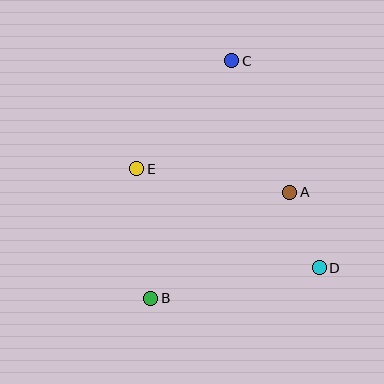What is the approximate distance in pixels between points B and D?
The distance between B and D is approximately 171 pixels.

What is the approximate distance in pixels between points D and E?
The distance between D and E is approximately 208 pixels.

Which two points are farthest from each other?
Points B and C are farthest from each other.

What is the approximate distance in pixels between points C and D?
The distance between C and D is approximately 225 pixels.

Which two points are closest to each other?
Points A and D are closest to each other.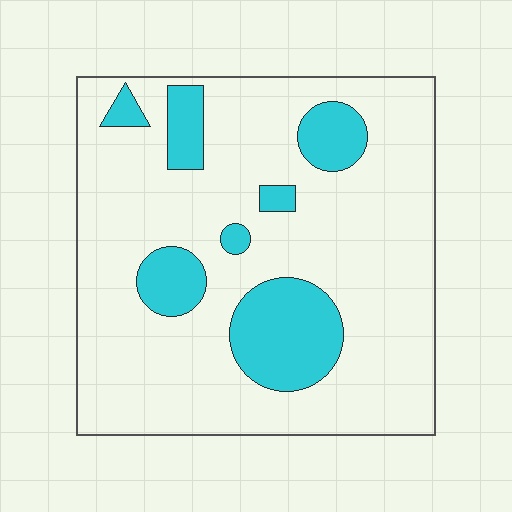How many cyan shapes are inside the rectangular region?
7.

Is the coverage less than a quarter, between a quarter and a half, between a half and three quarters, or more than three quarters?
Less than a quarter.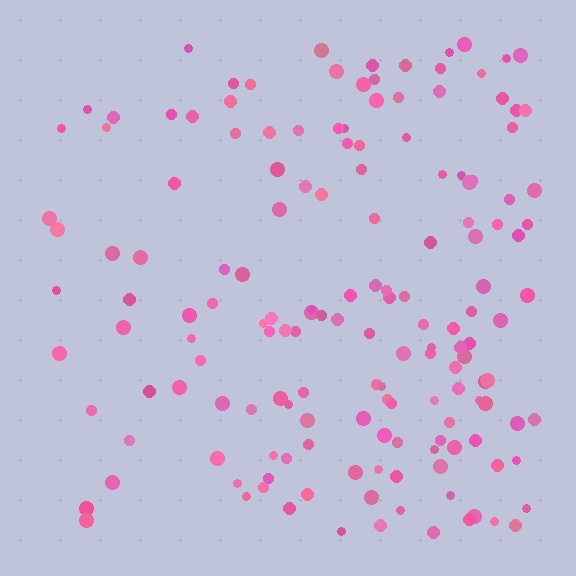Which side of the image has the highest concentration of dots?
The right.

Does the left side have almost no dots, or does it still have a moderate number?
Still a moderate number, just noticeably fewer than the right.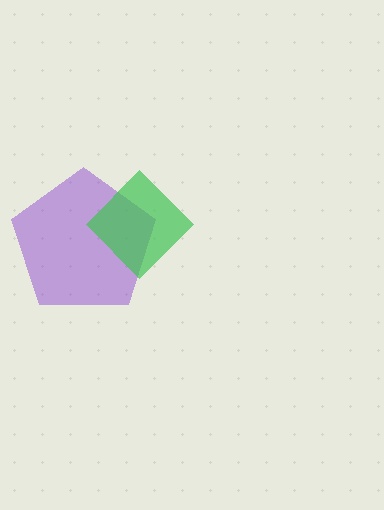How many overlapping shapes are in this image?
There are 2 overlapping shapes in the image.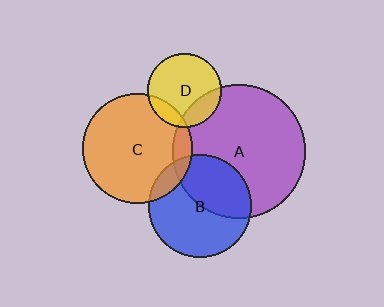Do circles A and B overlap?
Yes.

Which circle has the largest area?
Circle A (purple).